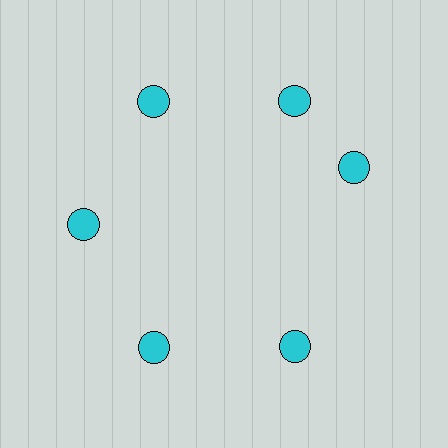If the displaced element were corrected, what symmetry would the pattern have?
It would have 6-fold rotational symmetry — the pattern would map onto itself every 60 degrees.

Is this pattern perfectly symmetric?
No. The 6 cyan circles are arranged in a ring, but one element near the 3 o'clock position is rotated out of alignment along the ring, breaking the 6-fold rotational symmetry.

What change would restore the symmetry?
The symmetry would be restored by rotating it back into even spacing with its neighbors so that all 6 circles sit at equal angles and equal distance from the center.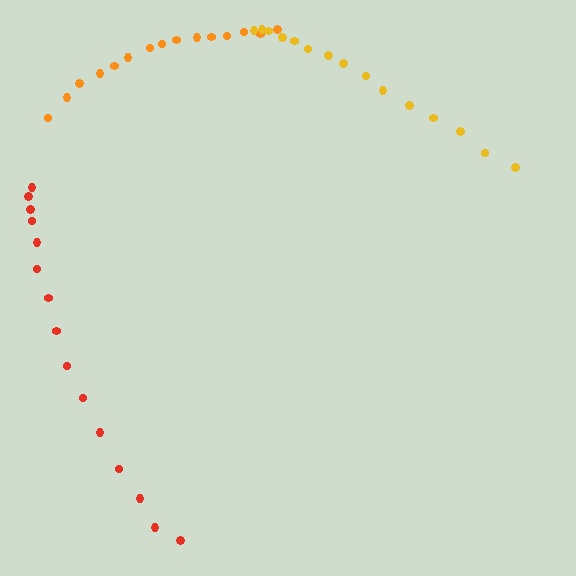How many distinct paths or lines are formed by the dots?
There are 3 distinct paths.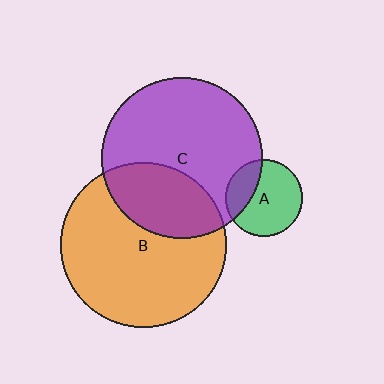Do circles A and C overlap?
Yes.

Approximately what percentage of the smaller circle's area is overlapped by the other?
Approximately 30%.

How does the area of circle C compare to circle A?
Approximately 4.3 times.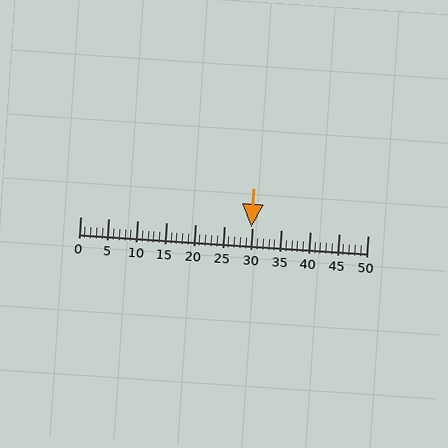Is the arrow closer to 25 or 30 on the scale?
The arrow is closer to 30.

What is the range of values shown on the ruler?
The ruler shows values from 0 to 50.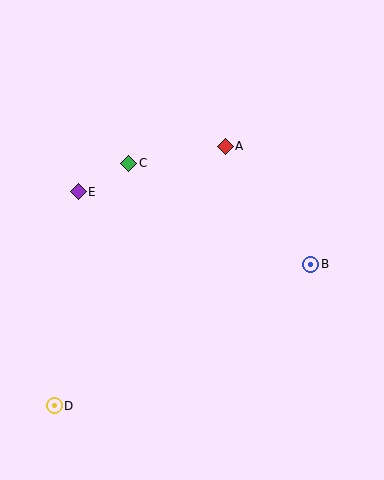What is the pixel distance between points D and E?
The distance between D and E is 215 pixels.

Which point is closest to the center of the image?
Point C at (129, 163) is closest to the center.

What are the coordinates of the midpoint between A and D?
The midpoint between A and D is at (140, 276).